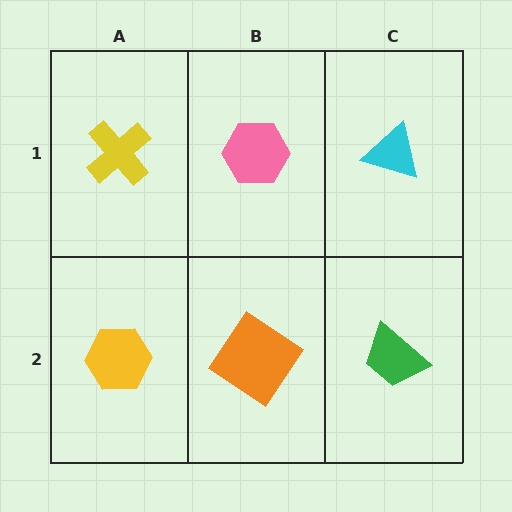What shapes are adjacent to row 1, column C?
A green trapezoid (row 2, column C), a pink hexagon (row 1, column B).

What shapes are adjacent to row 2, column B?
A pink hexagon (row 1, column B), a yellow hexagon (row 2, column A), a green trapezoid (row 2, column C).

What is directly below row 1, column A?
A yellow hexagon.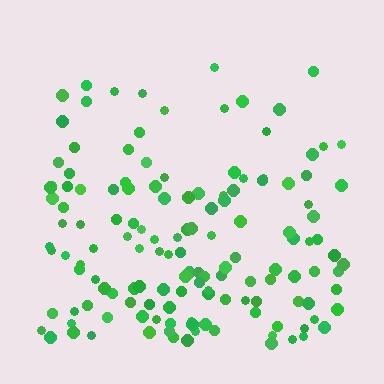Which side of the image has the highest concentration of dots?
The bottom.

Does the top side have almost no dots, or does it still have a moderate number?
Still a moderate number, just noticeably fewer than the bottom.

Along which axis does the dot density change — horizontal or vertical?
Vertical.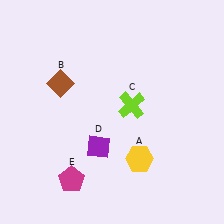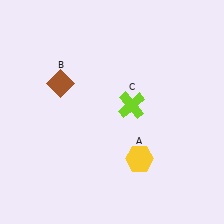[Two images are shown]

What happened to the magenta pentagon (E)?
The magenta pentagon (E) was removed in Image 2. It was in the bottom-left area of Image 1.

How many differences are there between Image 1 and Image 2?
There are 2 differences between the two images.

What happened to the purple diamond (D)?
The purple diamond (D) was removed in Image 2. It was in the bottom-left area of Image 1.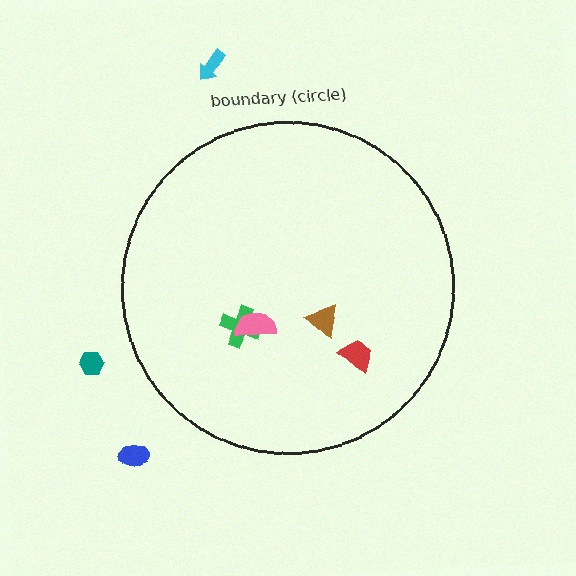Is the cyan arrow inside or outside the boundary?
Outside.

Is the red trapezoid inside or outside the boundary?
Inside.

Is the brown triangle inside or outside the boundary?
Inside.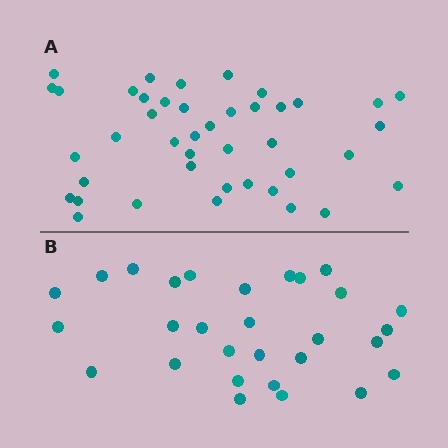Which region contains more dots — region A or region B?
Region A (the top region) has more dots.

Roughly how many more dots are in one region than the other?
Region A has approximately 15 more dots than region B.